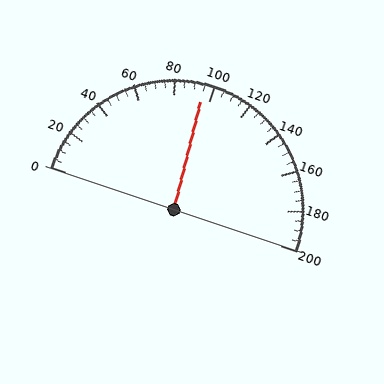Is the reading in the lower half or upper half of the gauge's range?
The reading is in the lower half of the range (0 to 200).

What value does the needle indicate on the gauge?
The needle indicates approximately 95.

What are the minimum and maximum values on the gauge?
The gauge ranges from 0 to 200.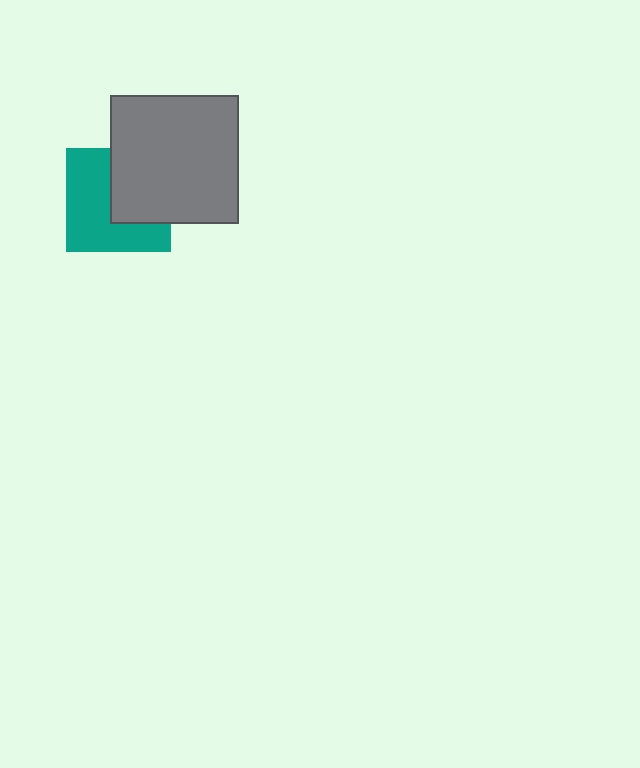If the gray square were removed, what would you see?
You would see the complete teal square.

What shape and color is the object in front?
The object in front is a gray square.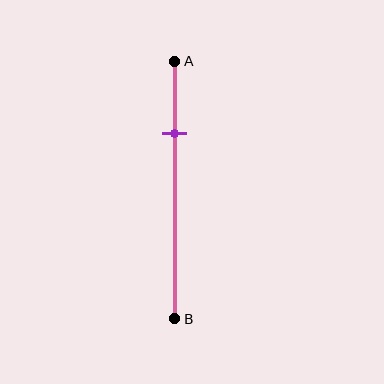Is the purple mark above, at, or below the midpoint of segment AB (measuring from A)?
The purple mark is above the midpoint of segment AB.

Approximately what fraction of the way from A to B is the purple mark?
The purple mark is approximately 30% of the way from A to B.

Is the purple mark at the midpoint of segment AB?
No, the mark is at about 30% from A, not at the 50% midpoint.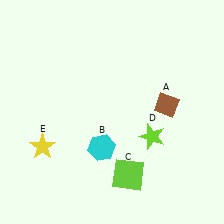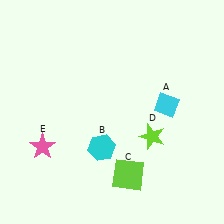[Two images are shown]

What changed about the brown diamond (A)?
In Image 1, A is brown. In Image 2, it changed to cyan.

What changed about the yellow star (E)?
In Image 1, E is yellow. In Image 2, it changed to pink.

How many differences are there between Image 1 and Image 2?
There are 2 differences between the two images.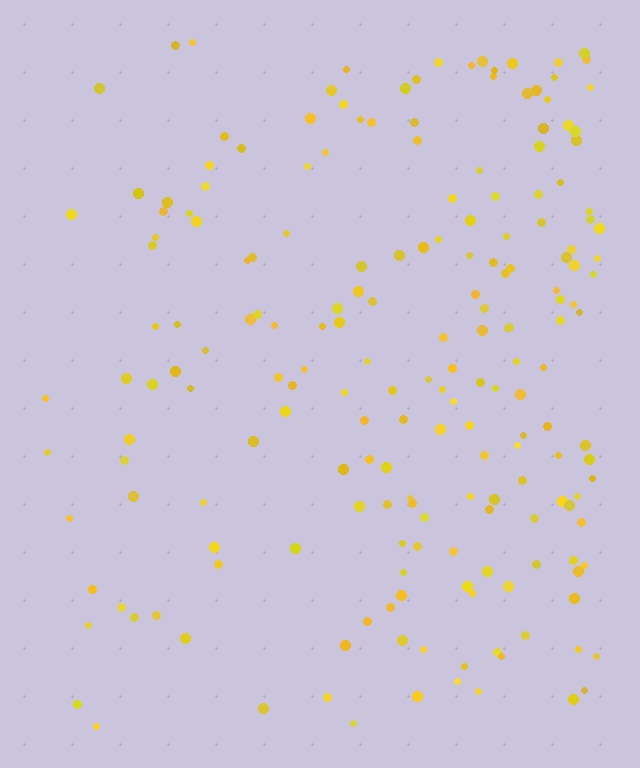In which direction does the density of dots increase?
From left to right, with the right side densest.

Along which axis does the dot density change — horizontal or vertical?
Horizontal.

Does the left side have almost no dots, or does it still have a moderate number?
Still a moderate number, just noticeably fewer than the right.